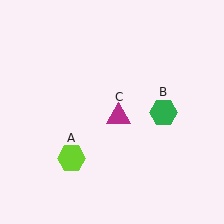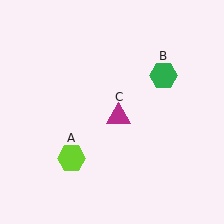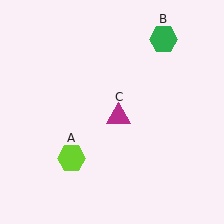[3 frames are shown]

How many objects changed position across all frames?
1 object changed position: green hexagon (object B).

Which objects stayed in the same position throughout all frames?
Lime hexagon (object A) and magenta triangle (object C) remained stationary.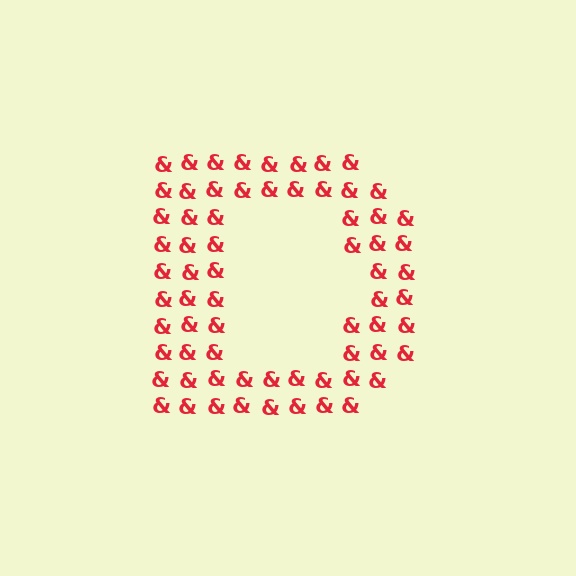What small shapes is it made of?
It is made of small ampersands.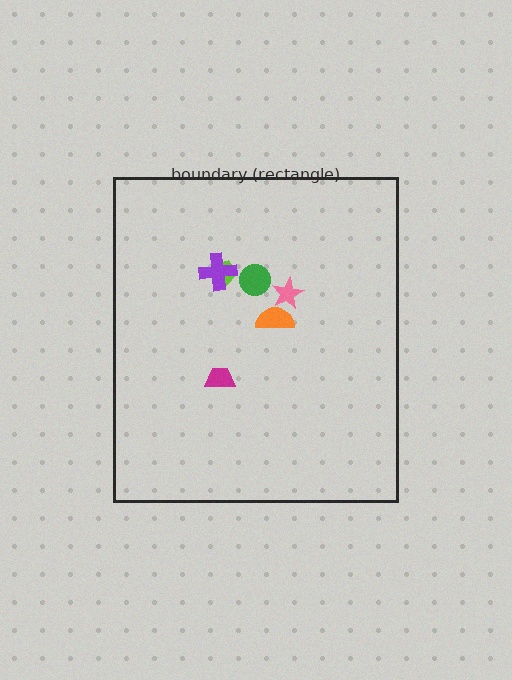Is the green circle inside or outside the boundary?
Inside.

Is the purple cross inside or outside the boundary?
Inside.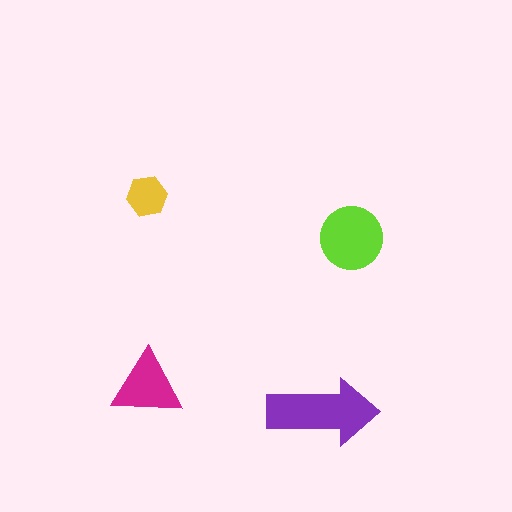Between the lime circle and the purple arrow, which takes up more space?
The purple arrow.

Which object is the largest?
The purple arrow.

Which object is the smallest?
The yellow hexagon.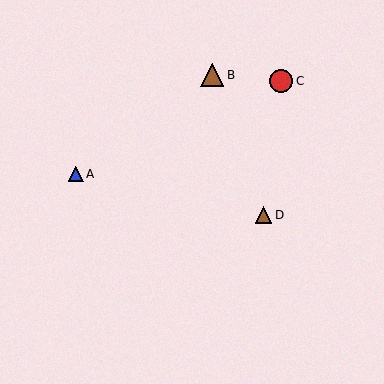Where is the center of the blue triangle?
The center of the blue triangle is at (76, 174).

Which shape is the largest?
The brown triangle (labeled B) is the largest.